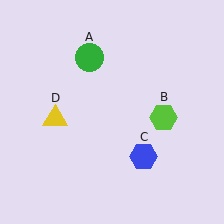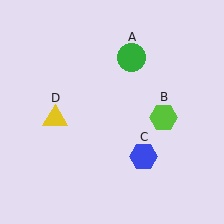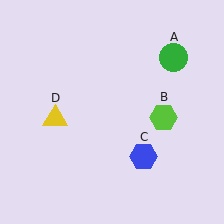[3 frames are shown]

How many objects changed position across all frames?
1 object changed position: green circle (object A).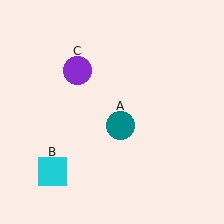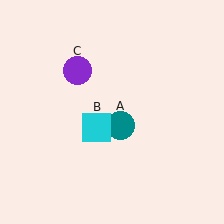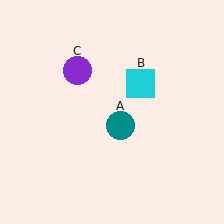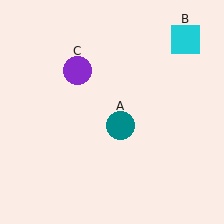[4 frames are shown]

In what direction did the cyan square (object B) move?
The cyan square (object B) moved up and to the right.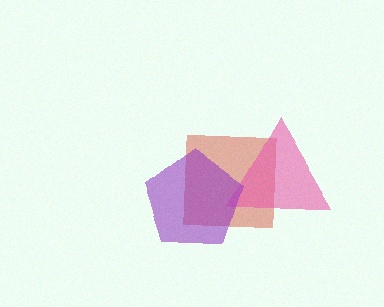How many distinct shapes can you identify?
There are 3 distinct shapes: a red square, a pink triangle, a purple pentagon.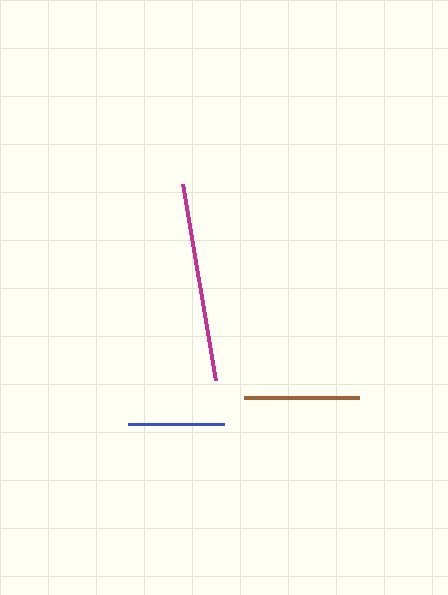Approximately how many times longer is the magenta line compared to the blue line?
The magenta line is approximately 2.1 times the length of the blue line.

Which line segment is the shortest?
The blue line is the shortest at approximately 96 pixels.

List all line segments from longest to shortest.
From longest to shortest: magenta, brown, blue.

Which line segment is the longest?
The magenta line is the longest at approximately 198 pixels.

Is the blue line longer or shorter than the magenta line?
The magenta line is longer than the blue line.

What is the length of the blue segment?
The blue segment is approximately 96 pixels long.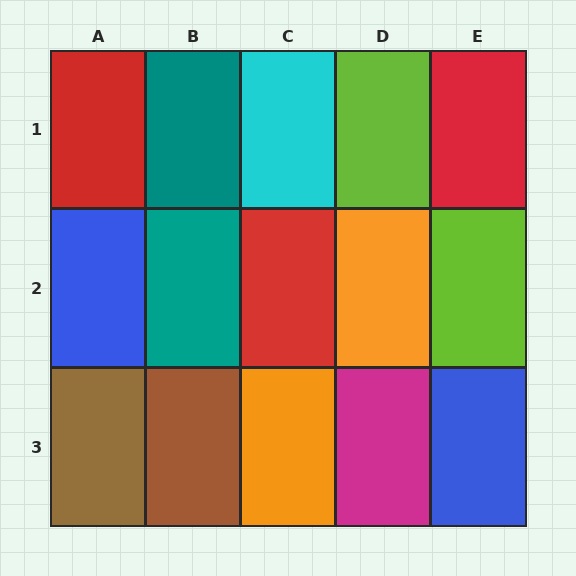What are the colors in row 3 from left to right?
Brown, brown, orange, magenta, blue.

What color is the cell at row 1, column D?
Lime.